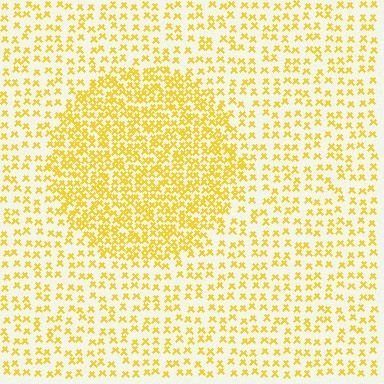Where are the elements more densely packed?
The elements are more densely packed inside the circle boundary.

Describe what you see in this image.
The image contains small yellow elements arranged at two different densities. A circle-shaped region is visible where the elements are more densely packed than the surrounding area.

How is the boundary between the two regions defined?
The boundary is defined by a change in element density (approximately 2.1x ratio). All elements are the same color, size, and shape.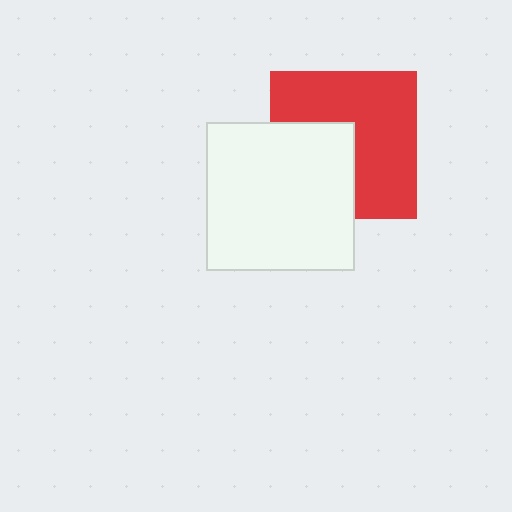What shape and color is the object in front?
The object in front is a white square.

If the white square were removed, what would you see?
You would see the complete red square.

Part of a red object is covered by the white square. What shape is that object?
It is a square.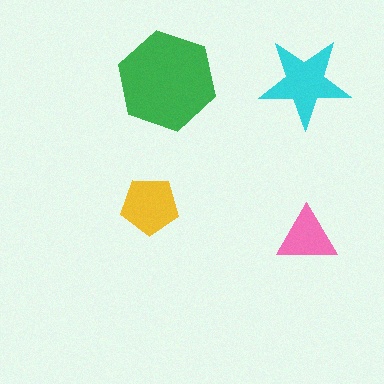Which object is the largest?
The green hexagon.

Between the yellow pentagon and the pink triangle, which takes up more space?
The yellow pentagon.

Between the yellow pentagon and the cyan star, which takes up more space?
The cyan star.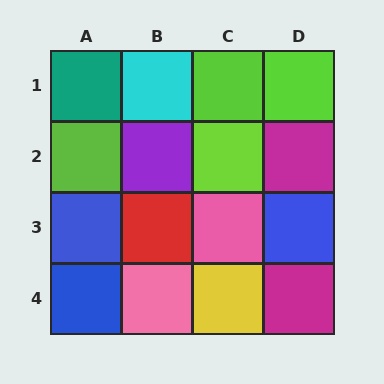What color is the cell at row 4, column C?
Yellow.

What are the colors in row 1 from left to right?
Teal, cyan, lime, lime.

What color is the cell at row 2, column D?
Magenta.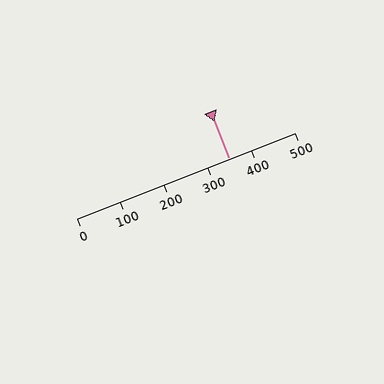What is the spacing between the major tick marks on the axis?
The major ticks are spaced 100 apart.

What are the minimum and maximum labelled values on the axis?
The axis runs from 0 to 500.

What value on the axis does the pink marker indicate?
The marker indicates approximately 350.